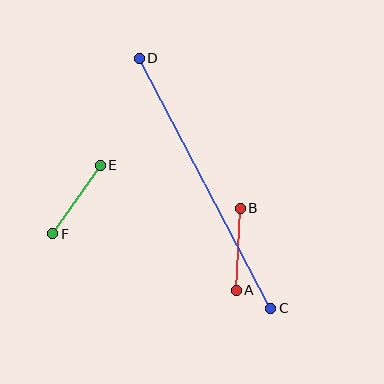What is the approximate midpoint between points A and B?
The midpoint is at approximately (238, 249) pixels.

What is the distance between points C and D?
The distance is approximately 282 pixels.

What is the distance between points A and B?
The distance is approximately 82 pixels.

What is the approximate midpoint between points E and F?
The midpoint is at approximately (76, 199) pixels.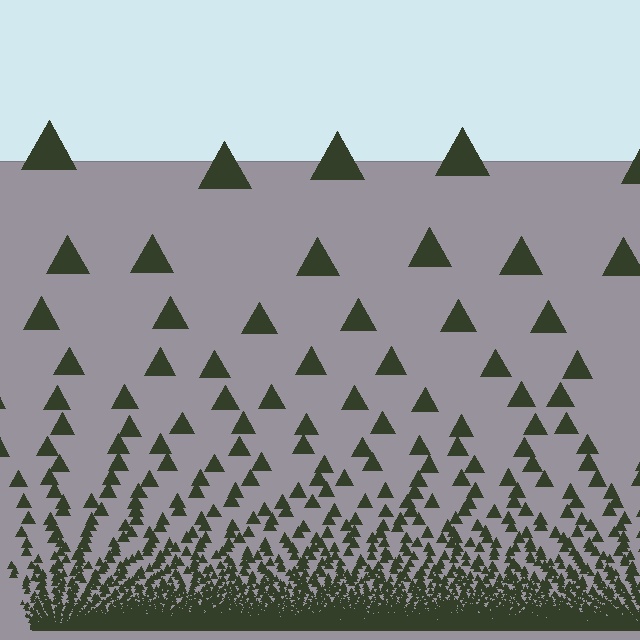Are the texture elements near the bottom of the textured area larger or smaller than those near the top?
Smaller. The gradient is inverted — elements near the bottom are smaller and denser.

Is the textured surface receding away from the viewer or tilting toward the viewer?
The surface appears to tilt toward the viewer. Texture elements get larger and sparser toward the top.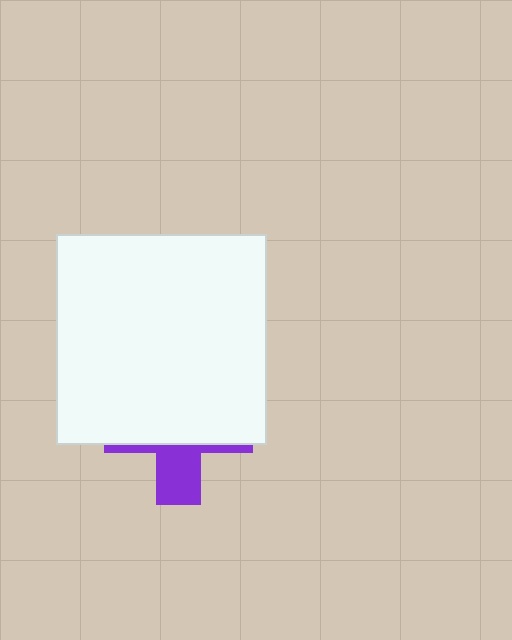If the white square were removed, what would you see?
You would see the complete purple cross.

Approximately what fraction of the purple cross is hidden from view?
Roughly 69% of the purple cross is hidden behind the white square.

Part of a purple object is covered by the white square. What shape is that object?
It is a cross.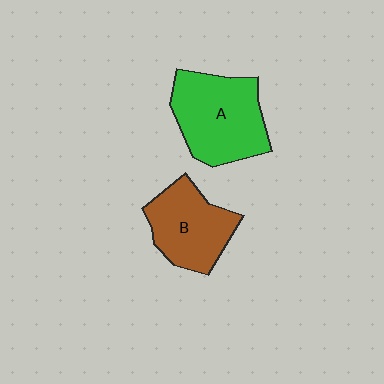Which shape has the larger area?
Shape A (green).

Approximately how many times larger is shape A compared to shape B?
Approximately 1.3 times.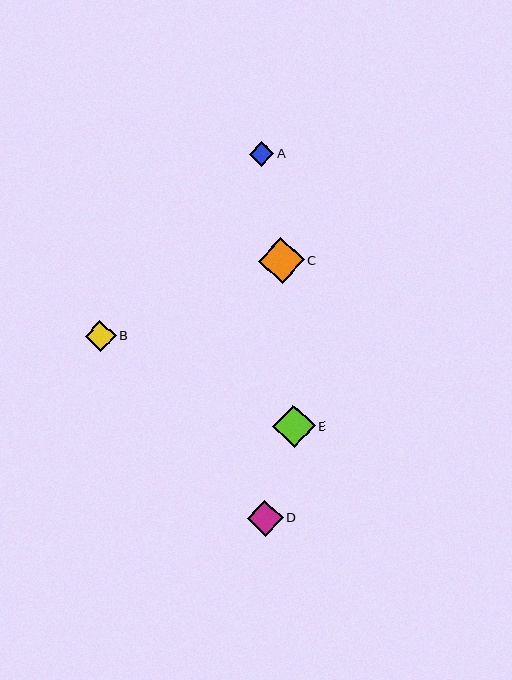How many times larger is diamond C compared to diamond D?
Diamond C is approximately 1.3 times the size of diamond D.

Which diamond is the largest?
Diamond C is the largest with a size of approximately 46 pixels.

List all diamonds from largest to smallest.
From largest to smallest: C, E, D, B, A.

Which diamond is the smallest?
Diamond A is the smallest with a size of approximately 24 pixels.